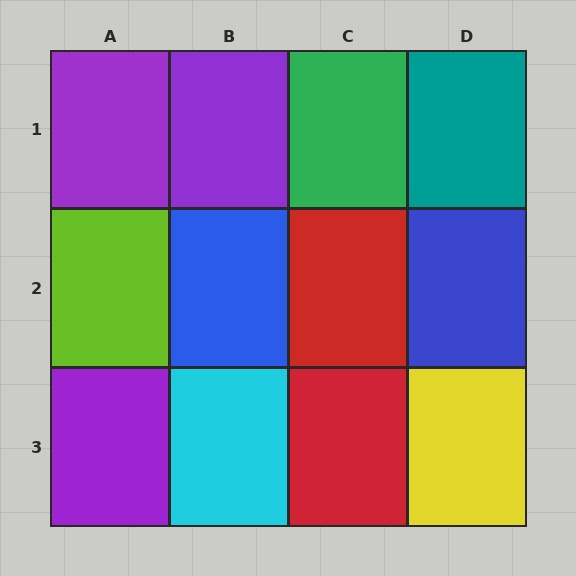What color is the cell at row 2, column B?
Blue.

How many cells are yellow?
1 cell is yellow.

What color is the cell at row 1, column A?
Purple.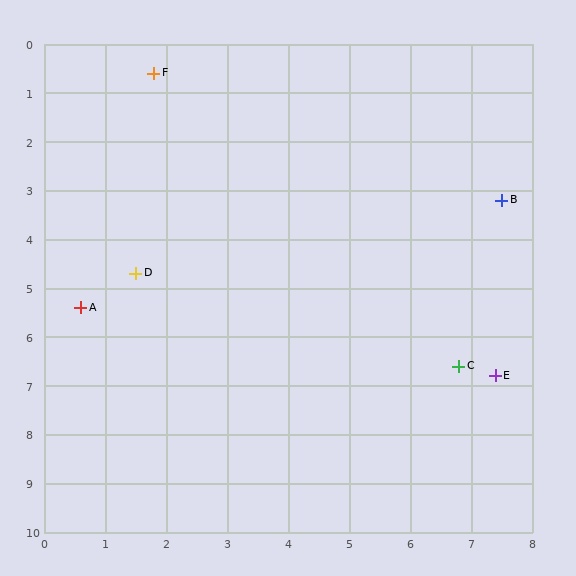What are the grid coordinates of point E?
Point E is at approximately (7.4, 6.8).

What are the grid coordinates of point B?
Point B is at approximately (7.5, 3.2).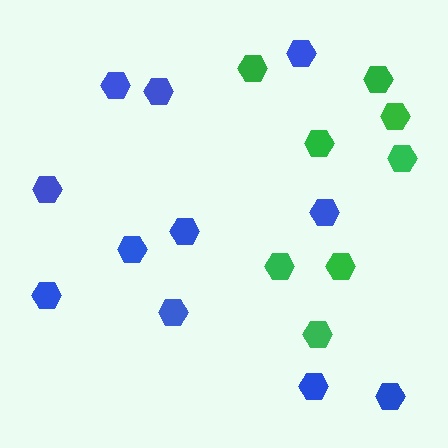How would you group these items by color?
There are 2 groups: one group of blue hexagons (11) and one group of green hexagons (8).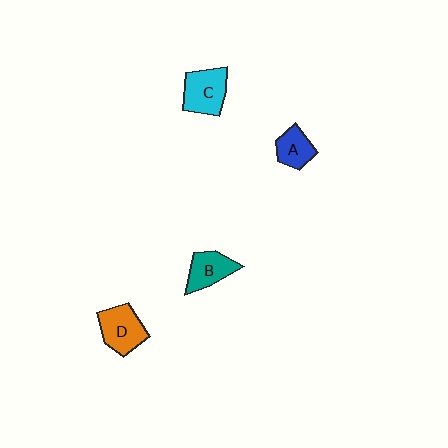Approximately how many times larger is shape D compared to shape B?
Approximately 1.2 times.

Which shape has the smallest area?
Shape A (blue).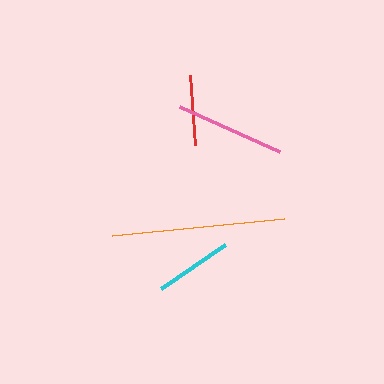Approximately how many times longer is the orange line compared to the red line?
The orange line is approximately 2.5 times the length of the red line.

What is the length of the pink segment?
The pink segment is approximately 109 pixels long.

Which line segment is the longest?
The orange line is the longest at approximately 172 pixels.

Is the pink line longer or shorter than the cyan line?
The pink line is longer than the cyan line.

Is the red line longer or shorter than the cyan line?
The cyan line is longer than the red line.